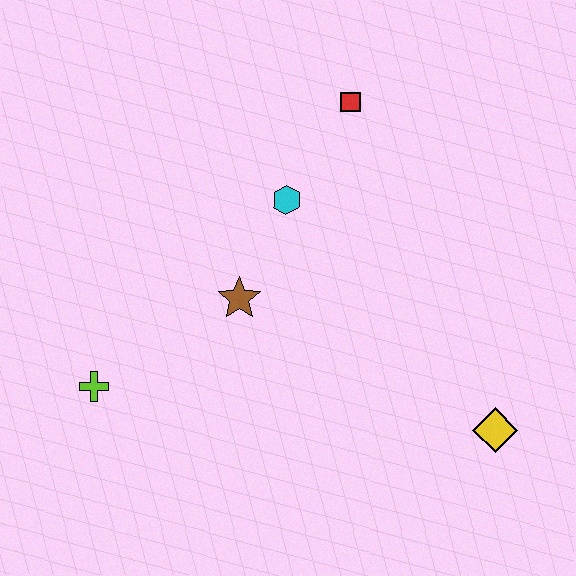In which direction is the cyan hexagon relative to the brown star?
The cyan hexagon is above the brown star.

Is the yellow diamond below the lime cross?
Yes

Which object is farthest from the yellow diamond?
The lime cross is farthest from the yellow diamond.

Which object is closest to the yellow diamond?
The brown star is closest to the yellow diamond.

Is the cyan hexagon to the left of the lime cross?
No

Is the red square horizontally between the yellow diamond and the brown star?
Yes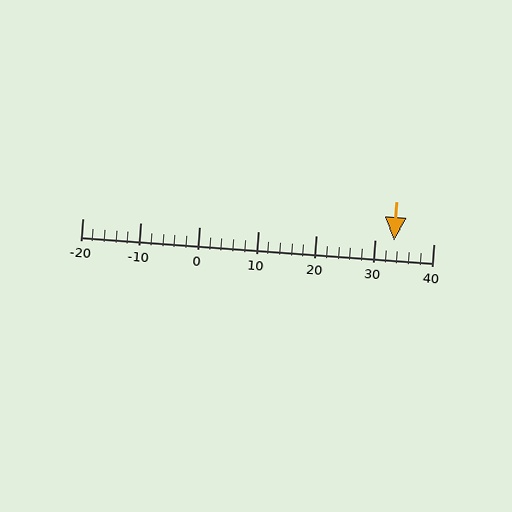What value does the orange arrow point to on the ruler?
The orange arrow points to approximately 33.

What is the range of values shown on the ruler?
The ruler shows values from -20 to 40.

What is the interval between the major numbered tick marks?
The major tick marks are spaced 10 units apart.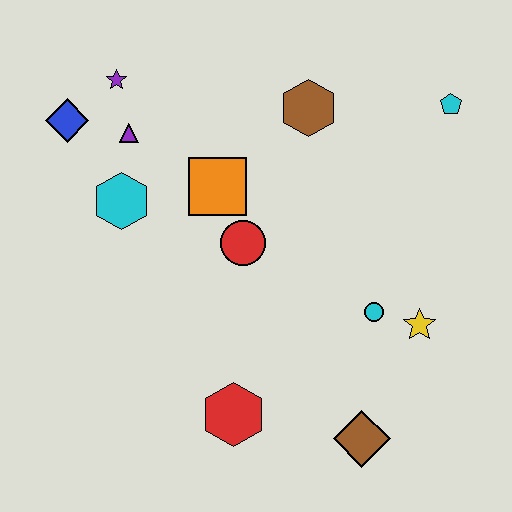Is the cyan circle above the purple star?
No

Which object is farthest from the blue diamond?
The brown diamond is farthest from the blue diamond.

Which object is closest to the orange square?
The red circle is closest to the orange square.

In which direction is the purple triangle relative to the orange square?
The purple triangle is to the left of the orange square.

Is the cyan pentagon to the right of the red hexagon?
Yes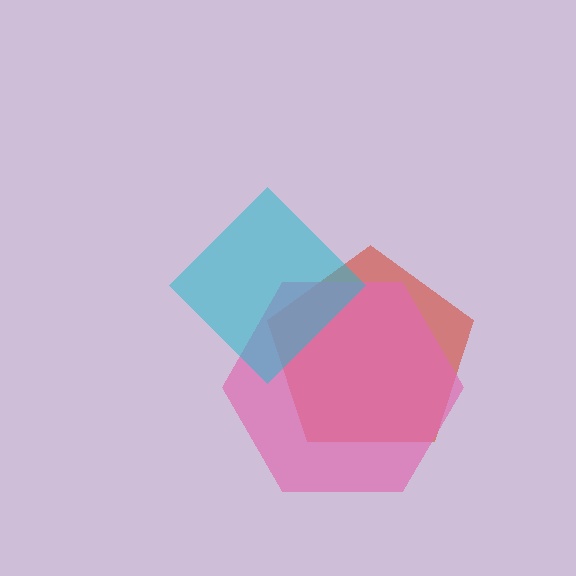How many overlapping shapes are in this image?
There are 3 overlapping shapes in the image.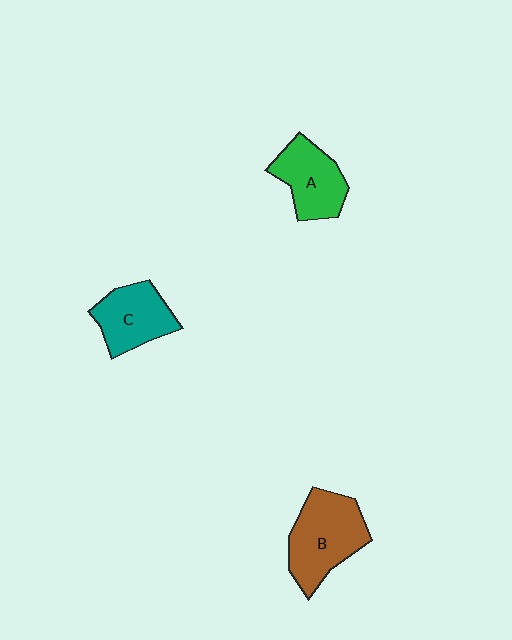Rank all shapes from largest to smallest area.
From largest to smallest: B (brown), A (green), C (teal).